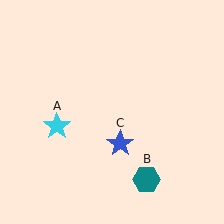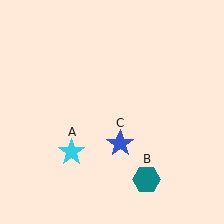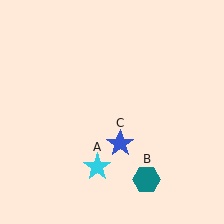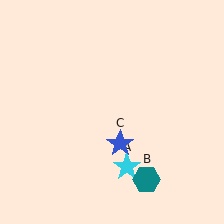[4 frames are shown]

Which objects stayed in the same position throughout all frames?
Teal hexagon (object B) and blue star (object C) remained stationary.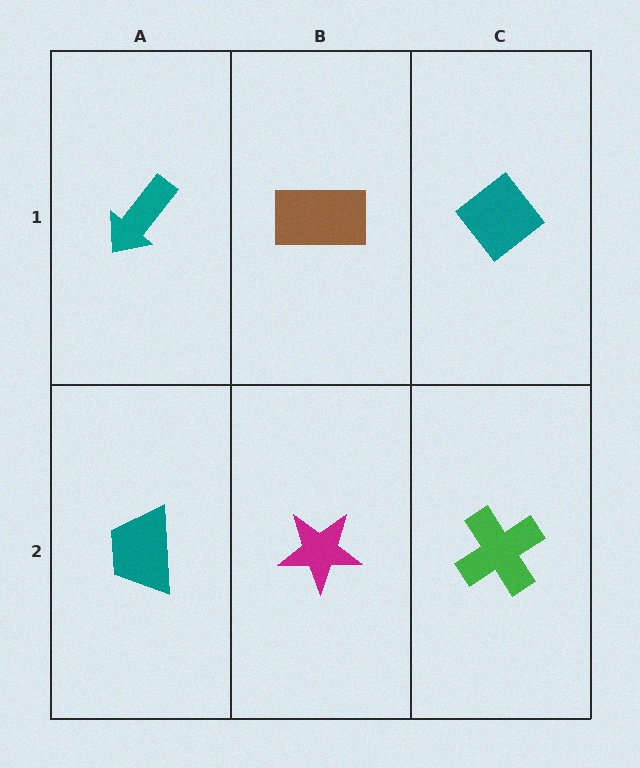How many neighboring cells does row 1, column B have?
3.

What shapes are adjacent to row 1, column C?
A green cross (row 2, column C), a brown rectangle (row 1, column B).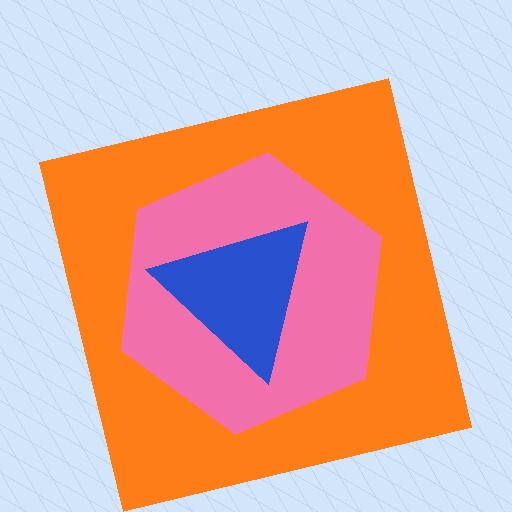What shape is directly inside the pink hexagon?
The blue triangle.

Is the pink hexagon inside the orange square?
Yes.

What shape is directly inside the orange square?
The pink hexagon.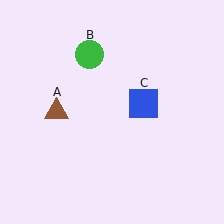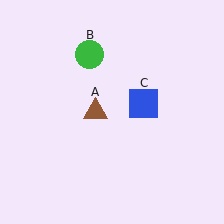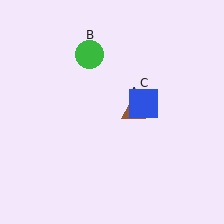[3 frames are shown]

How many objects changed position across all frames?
1 object changed position: brown triangle (object A).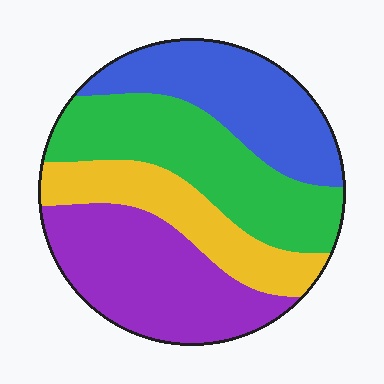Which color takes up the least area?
Yellow, at roughly 20%.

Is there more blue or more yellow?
Blue.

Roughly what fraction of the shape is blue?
Blue covers around 25% of the shape.